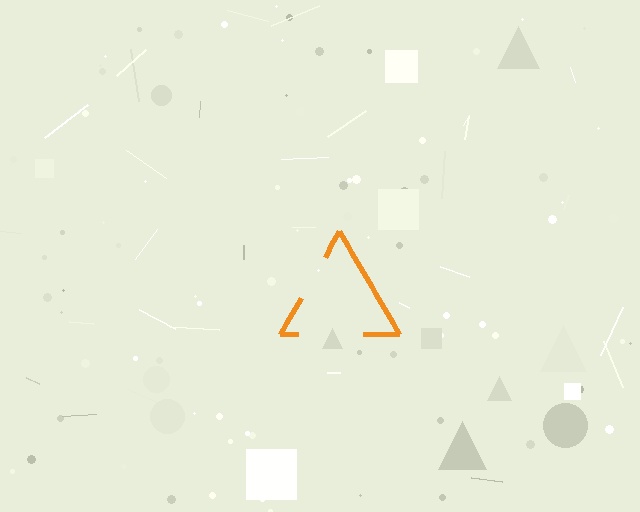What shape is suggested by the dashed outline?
The dashed outline suggests a triangle.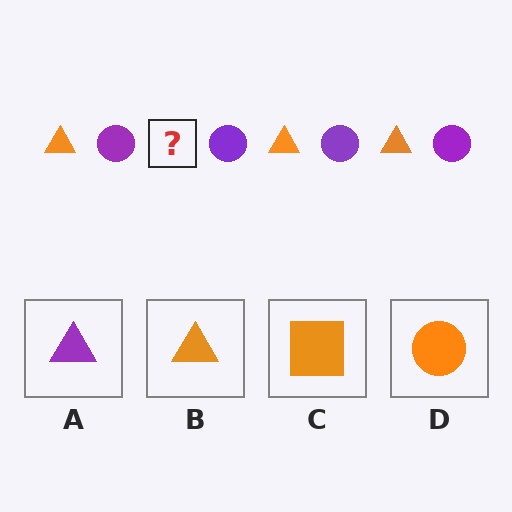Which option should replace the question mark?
Option B.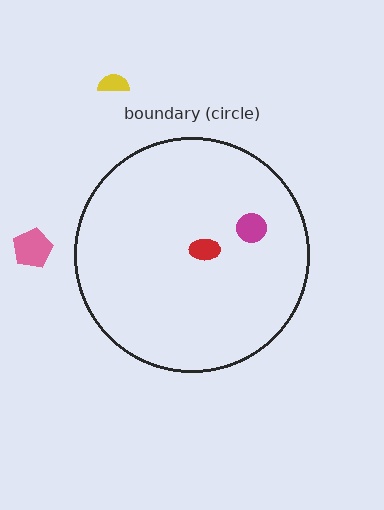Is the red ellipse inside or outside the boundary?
Inside.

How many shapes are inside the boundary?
2 inside, 2 outside.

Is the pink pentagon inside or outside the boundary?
Outside.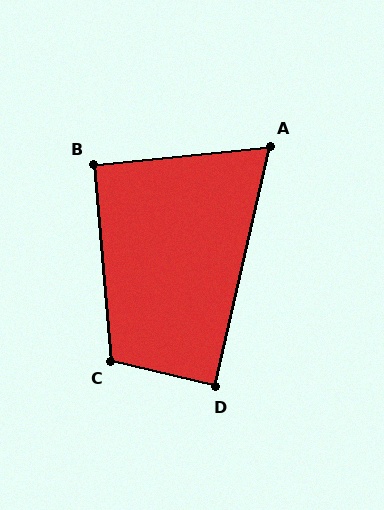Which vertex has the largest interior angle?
C, at approximately 109 degrees.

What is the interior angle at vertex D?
Approximately 89 degrees (approximately right).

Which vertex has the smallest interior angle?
A, at approximately 71 degrees.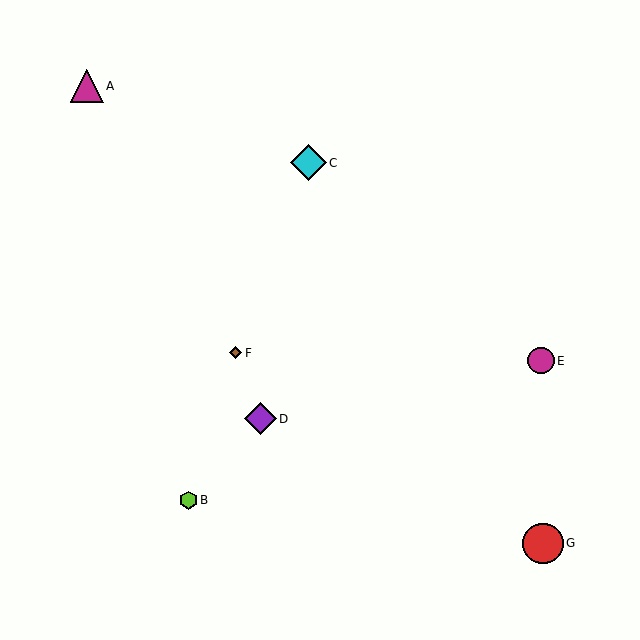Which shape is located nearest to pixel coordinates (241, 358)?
The brown diamond (labeled F) at (236, 353) is nearest to that location.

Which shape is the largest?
The red circle (labeled G) is the largest.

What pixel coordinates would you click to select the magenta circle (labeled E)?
Click at (541, 361) to select the magenta circle E.